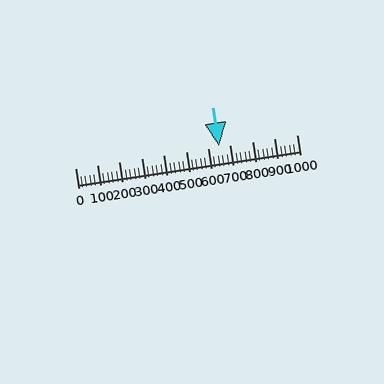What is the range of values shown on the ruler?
The ruler shows values from 0 to 1000.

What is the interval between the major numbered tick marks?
The major tick marks are spaced 100 units apart.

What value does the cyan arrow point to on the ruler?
The cyan arrow points to approximately 650.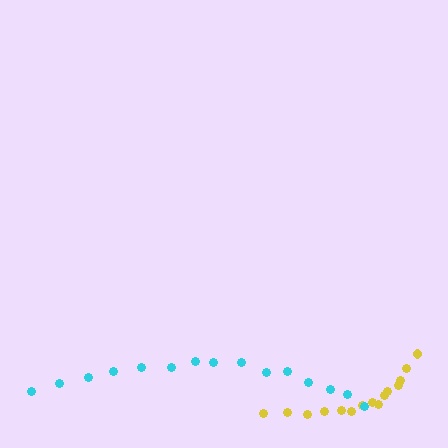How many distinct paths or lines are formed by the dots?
There are 2 distinct paths.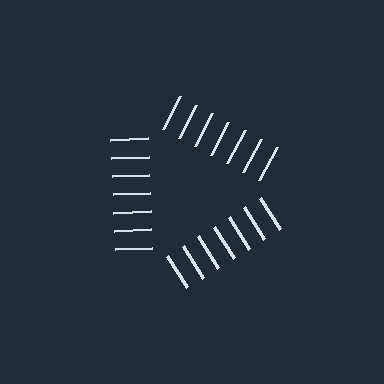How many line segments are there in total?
21 — 7 along each of the 3 edges.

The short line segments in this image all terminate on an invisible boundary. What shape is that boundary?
An illusory triangle — the line segments terminate on its edges but no continuous stroke is drawn.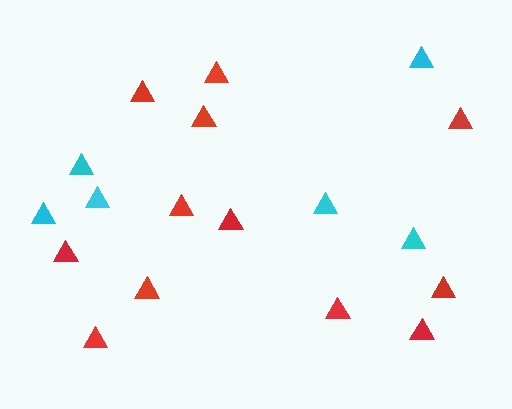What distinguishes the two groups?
There are 2 groups: one group of cyan triangles (6) and one group of red triangles (12).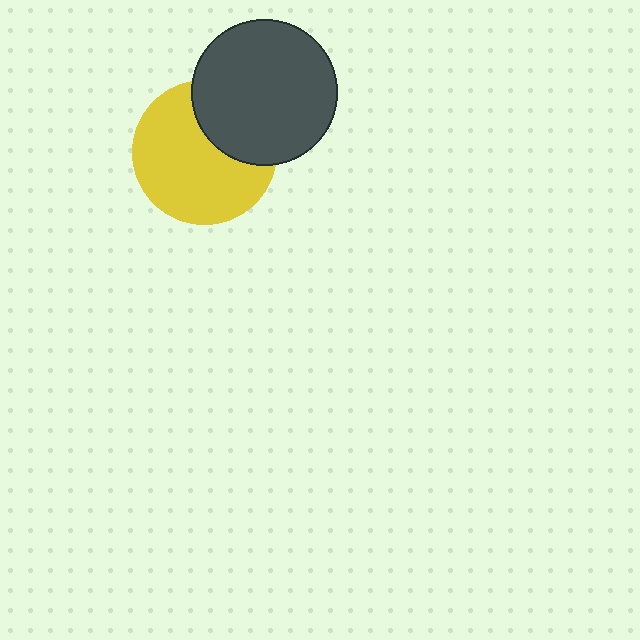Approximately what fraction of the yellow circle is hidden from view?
Roughly 31% of the yellow circle is hidden behind the dark gray circle.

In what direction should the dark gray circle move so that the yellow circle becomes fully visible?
The dark gray circle should move toward the upper-right. That is the shortest direction to clear the overlap and leave the yellow circle fully visible.